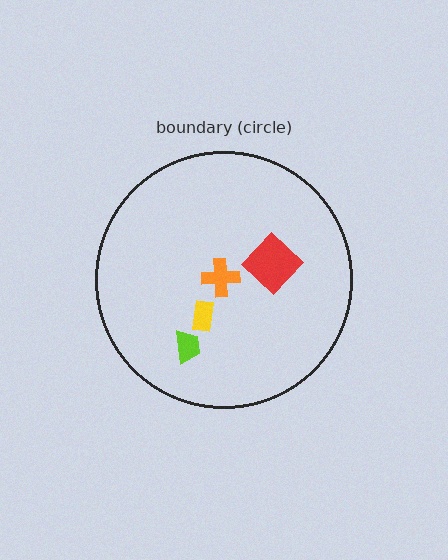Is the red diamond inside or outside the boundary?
Inside.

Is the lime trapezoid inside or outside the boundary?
Inside.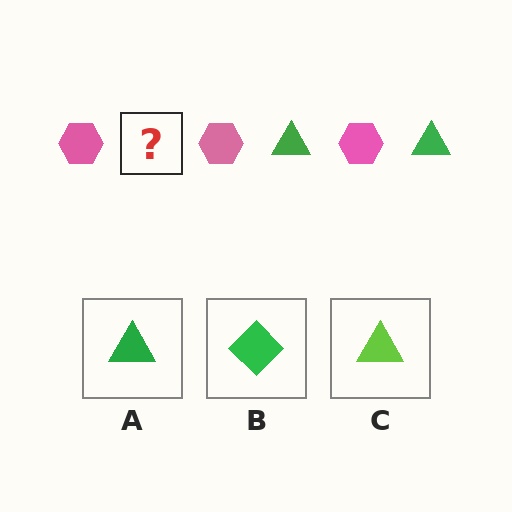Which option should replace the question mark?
Option A.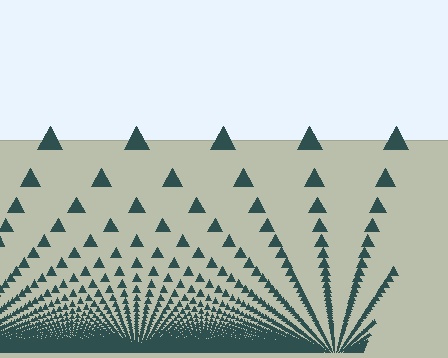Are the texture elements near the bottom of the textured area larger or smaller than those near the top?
Smaller. The gradient is inverted — elements near the bottom are smaller and denser.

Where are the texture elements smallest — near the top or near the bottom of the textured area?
Near the bottom.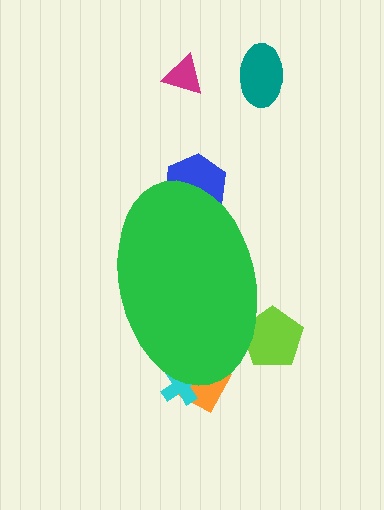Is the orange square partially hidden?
Yes, the orange square is partially hidden behind the green ellipse.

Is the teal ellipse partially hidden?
No, the teal ellipse is fully visible.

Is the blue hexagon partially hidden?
Yes, the blue hexagon is partially hidden behind the green ellipse.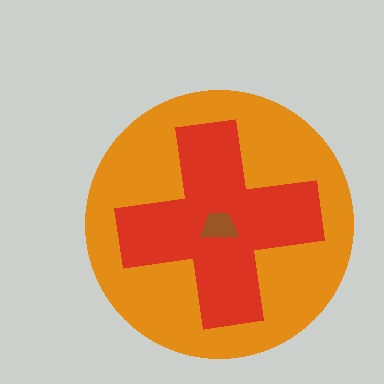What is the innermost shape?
The brown trapezoid.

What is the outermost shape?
The orange circle.